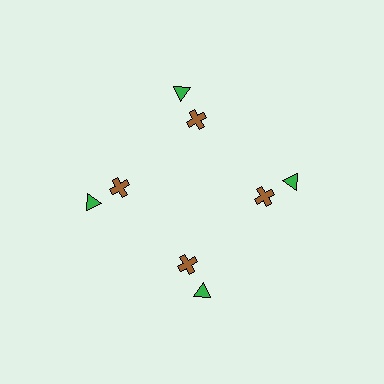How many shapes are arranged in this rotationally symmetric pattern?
There are 8 shapes, arranged in 4 groups of 2.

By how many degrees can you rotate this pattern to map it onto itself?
The pattern maps onto itself every 90 degrees of rotation.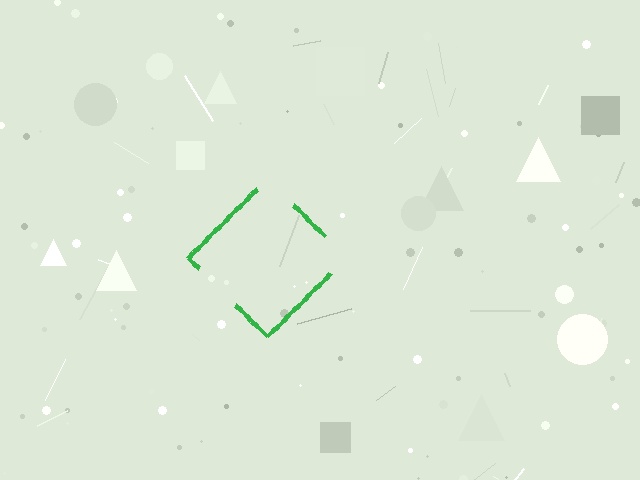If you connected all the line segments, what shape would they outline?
They would outline a diamond.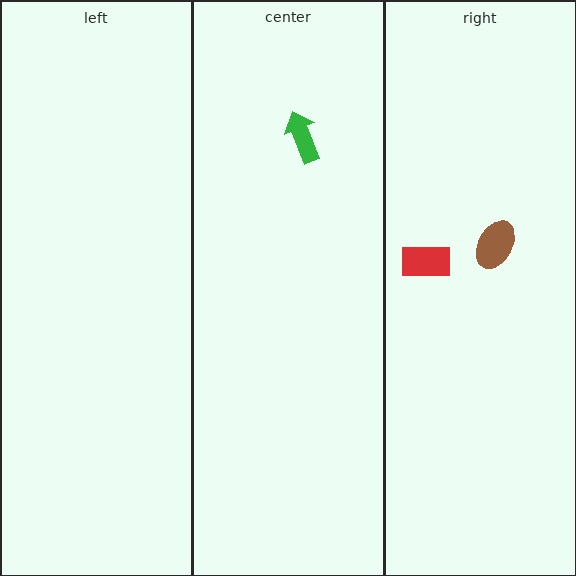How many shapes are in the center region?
1.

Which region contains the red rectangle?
The right region.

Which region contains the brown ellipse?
The right region.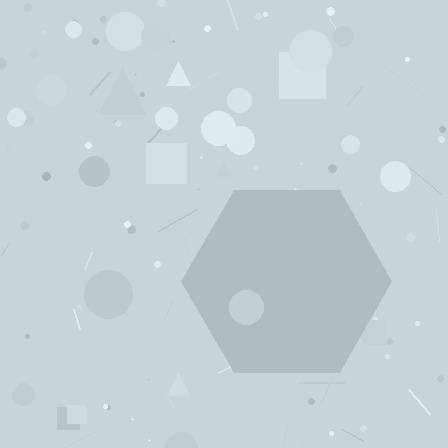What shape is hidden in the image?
A hexagon is hidden in the image.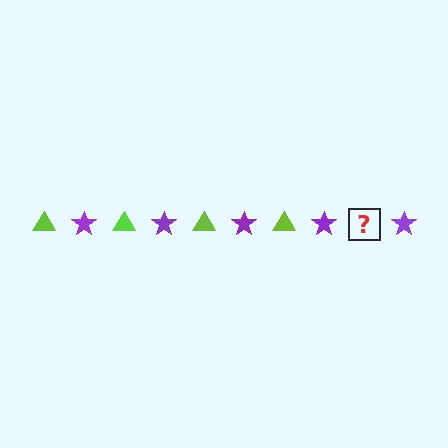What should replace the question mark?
The question mark should be replaced with a lime triangle.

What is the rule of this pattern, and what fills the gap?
The rule is that the pattern alternates between lime triangle and purple star. The gap should be filled with a lime triangle.